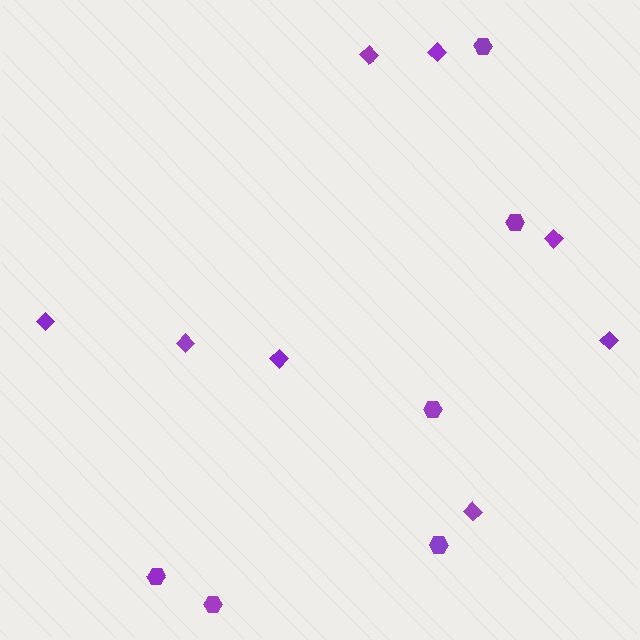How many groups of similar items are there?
There are 2 groups: one group of hexagons (6) and one group of diamonds (8).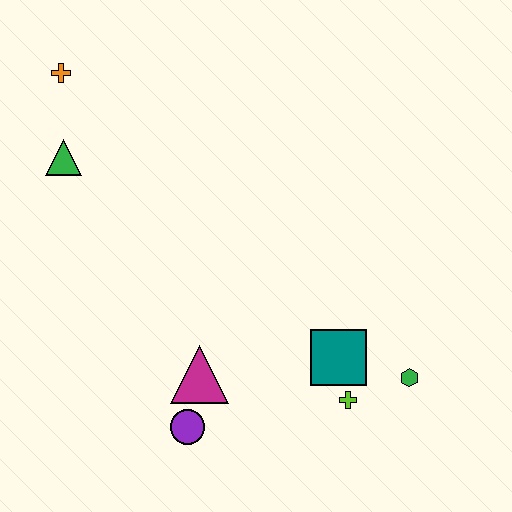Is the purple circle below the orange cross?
Yes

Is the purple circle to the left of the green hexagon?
Yes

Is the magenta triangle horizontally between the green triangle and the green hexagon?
Yes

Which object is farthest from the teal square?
The orange cross is farthest from the teal square.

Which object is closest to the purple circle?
The magenta triangle is closest to the purple circle.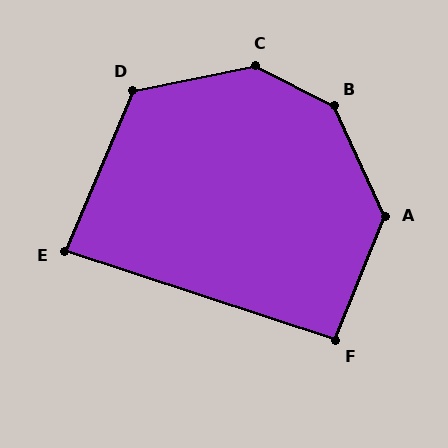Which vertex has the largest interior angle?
B, at approximately 142 degrees.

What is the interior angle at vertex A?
Approximately 133 degrees (obtuse).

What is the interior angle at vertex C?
Approximately 141 degrees (obtuse).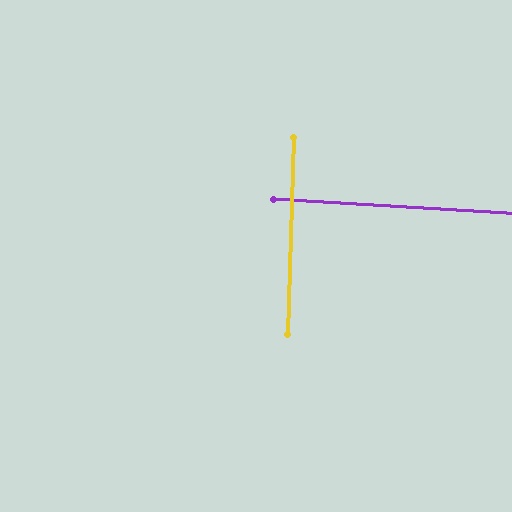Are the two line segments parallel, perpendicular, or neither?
Perpendicular — they meet at approximately 89°.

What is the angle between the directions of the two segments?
Approximately 89 degrees.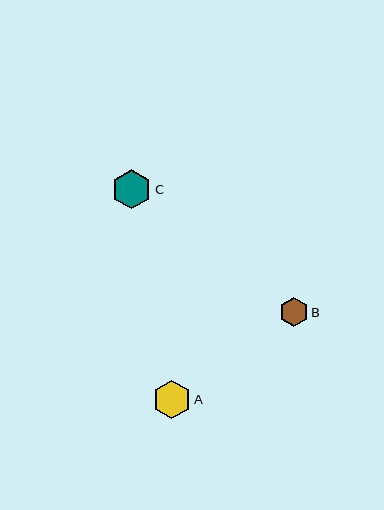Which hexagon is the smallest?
Hexagon B is the smallest with a size of approximately 29 pixels.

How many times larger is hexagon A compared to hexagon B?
Hexagon A is approximately 1.3 times the size of hexagon B.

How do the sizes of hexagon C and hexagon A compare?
Hexagon C and hexagon A are approximately the same size.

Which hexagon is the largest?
Hexagon C is the largest with a size of approximately 39 pixels.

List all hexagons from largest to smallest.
From largest to smallest: C, A, B.